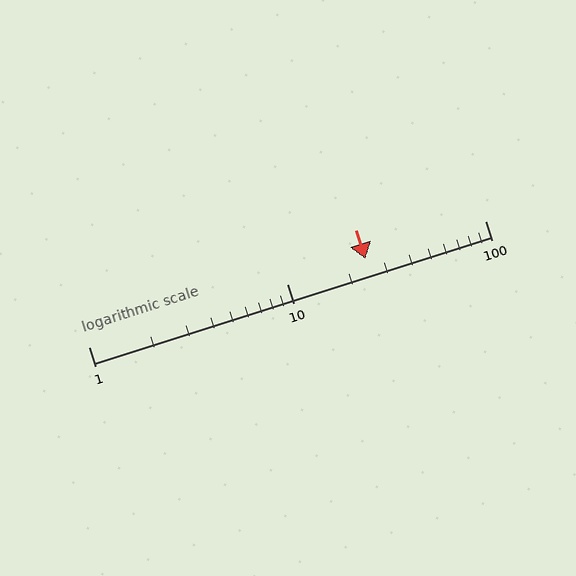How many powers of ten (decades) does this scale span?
The scale spans 2 decades, from 1 to 100.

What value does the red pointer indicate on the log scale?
The pointer indicates approximately 25.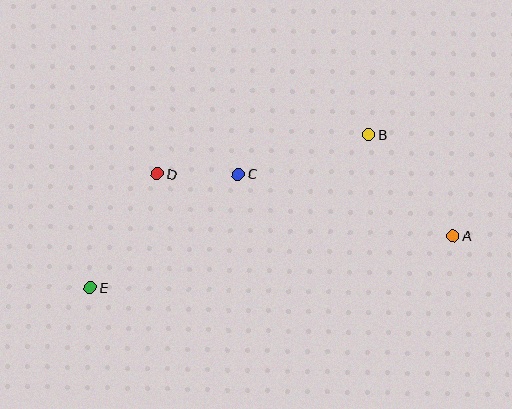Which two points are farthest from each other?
Points A and E are farthest from each other.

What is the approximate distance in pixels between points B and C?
The distance between B and C is approximately 136 pixels.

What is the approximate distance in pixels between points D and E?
The distance between D and E is approximately 132 pixels.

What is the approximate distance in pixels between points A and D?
The distance between A and D is approximately 302 pixels.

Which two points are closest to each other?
Points C and D are closest to each other.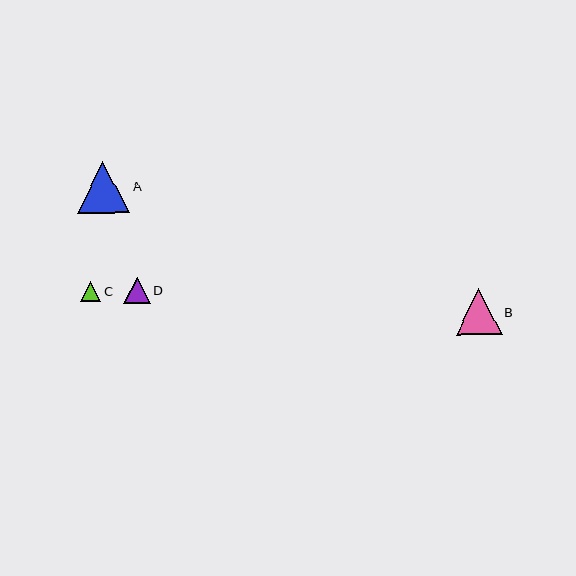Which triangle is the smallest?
Triangle C is the smallest with a size of approximately 20 pixels.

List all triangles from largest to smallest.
From largest to smallest: A, B, D, C.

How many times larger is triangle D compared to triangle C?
Triangle D is approximately 1.3 times the size of triangle C.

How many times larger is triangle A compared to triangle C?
Triangle A is approximately 2.6 times the size of triangle C.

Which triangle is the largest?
Triangle A is the largest with a size of approximately 53 pixels.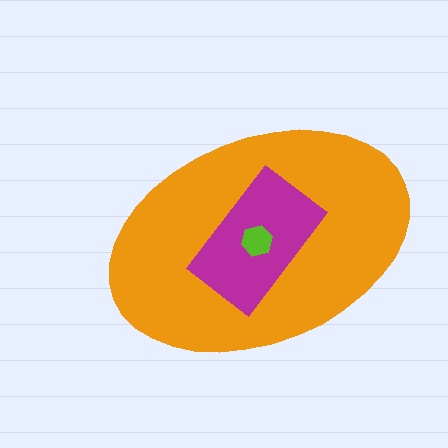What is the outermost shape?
The orange ellipse.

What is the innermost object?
The lime hexagon.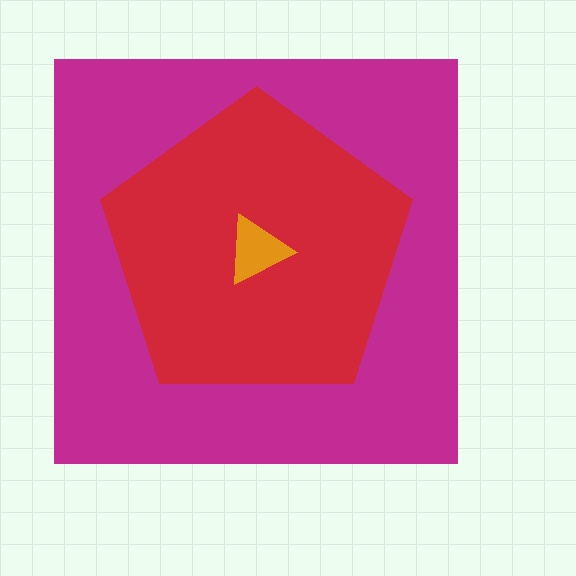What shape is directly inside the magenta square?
The red pentagon.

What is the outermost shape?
The magenta square.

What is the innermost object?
The orange triangle.